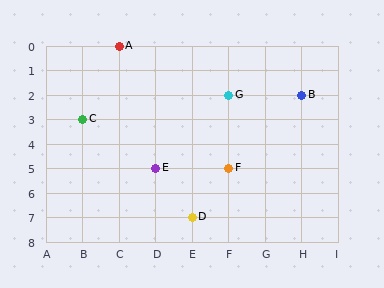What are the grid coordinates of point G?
Point G is at grid coordinates (F, 2).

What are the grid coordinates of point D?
Point D is at grid coordinates (E, 7).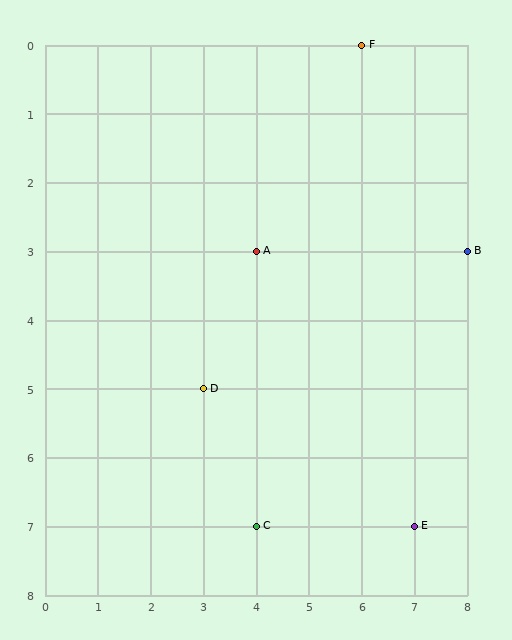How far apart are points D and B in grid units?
Points D and B are 5 columns and 2 rows apart (about 5.4 grid units diagonally).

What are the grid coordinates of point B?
Point B is at grid coordinates (8, 3).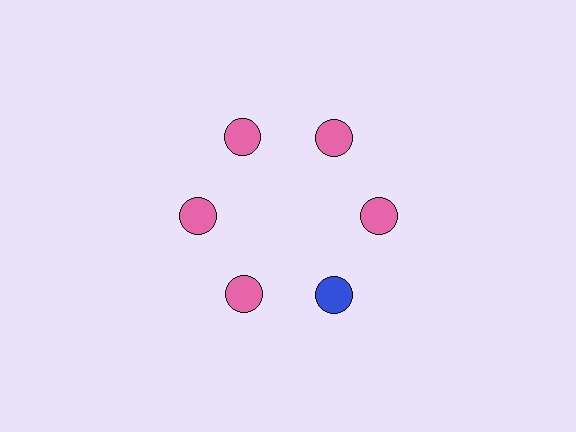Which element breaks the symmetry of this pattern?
The blue circle at roughly the 5 o'clock position breaks the symmetry. All other shapes are pink circles.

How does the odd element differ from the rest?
It has a different color: blue instead of pink.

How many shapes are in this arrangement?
There are 6 shapes arranged in a ring pattern.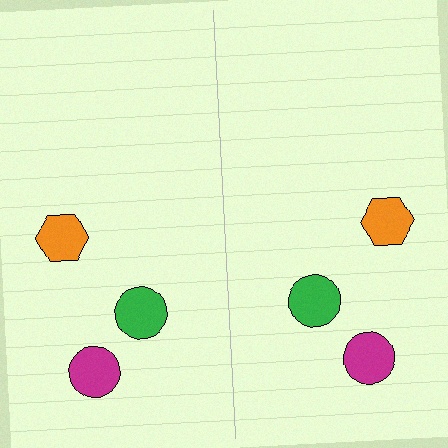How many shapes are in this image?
There are 6 shapes in this image.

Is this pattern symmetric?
Yes, this pattern has bilateral (reflection) symmetry.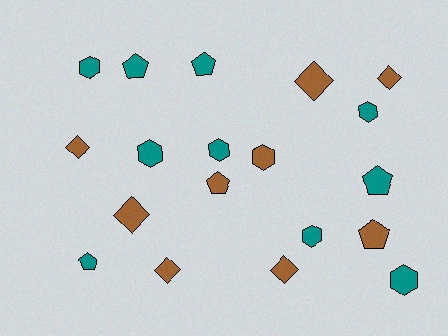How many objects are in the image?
There are 19 objects.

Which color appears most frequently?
Teal, with 10 objects.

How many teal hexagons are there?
There are 6 teal hexagons.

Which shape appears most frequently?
Hexagon, with 7 objects.